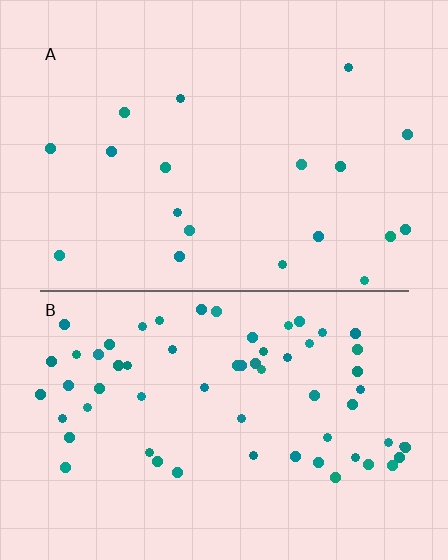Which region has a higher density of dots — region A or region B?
B (the bottom).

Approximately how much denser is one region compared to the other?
Approximately 3.3× — region B over region A.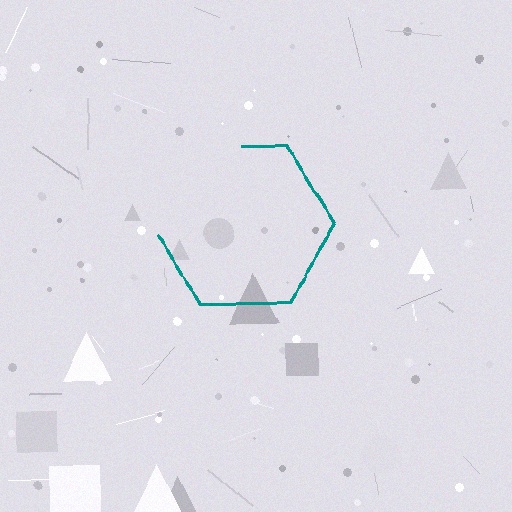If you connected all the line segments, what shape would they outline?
They would outline a hexagon.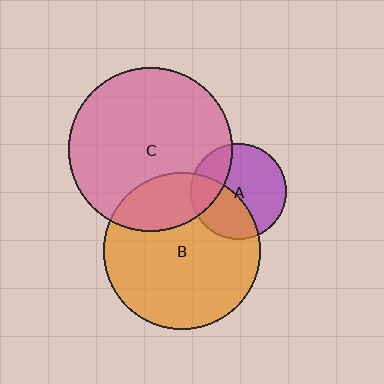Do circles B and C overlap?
Yes.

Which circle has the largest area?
Circle C (pink).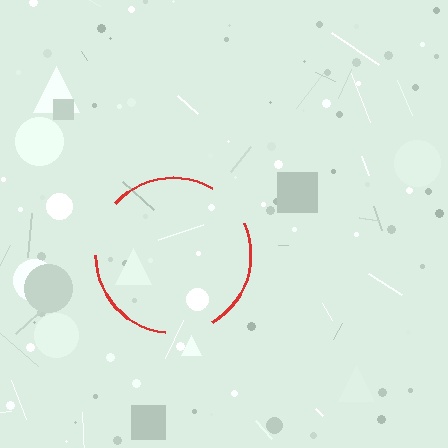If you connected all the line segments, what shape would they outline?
They would outline a circle.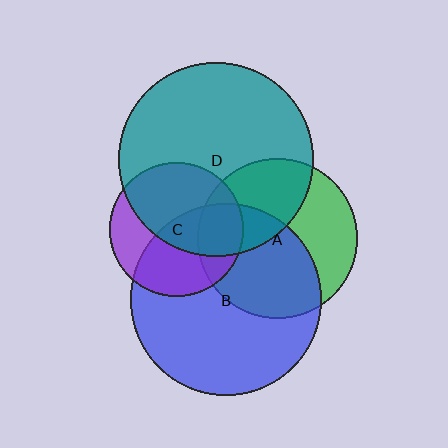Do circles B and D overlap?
Yes.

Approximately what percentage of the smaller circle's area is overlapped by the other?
Approximately 15%.